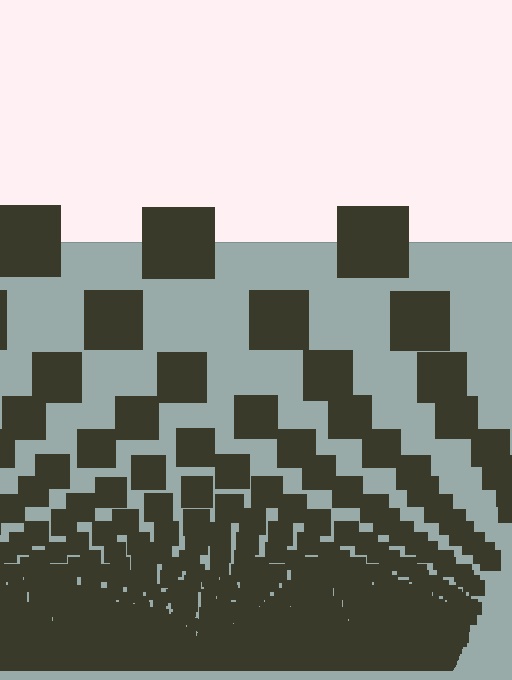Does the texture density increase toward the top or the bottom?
Density increases toward the bottom.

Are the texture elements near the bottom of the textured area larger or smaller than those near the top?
Smaller. The gradient is inverted — elements near the bottom are smaller and denser.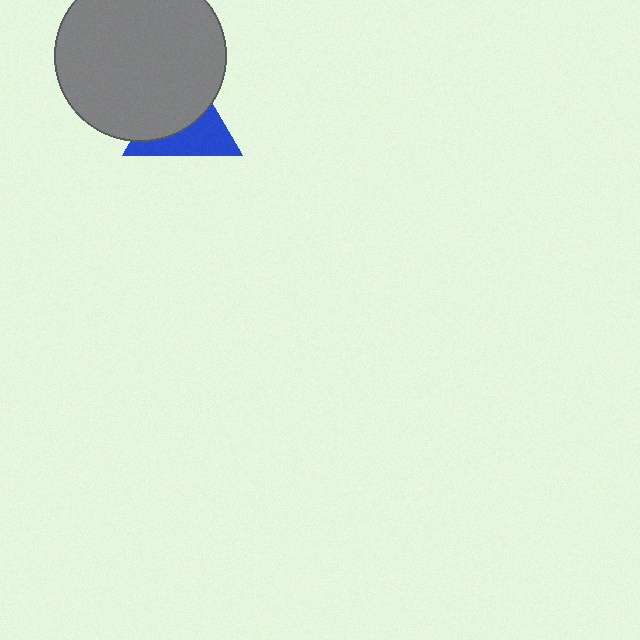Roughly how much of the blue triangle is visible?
A small part of it is visible (roughly 45%).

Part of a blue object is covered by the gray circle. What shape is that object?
It is a triangle.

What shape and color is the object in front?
The object in front is a gray circle.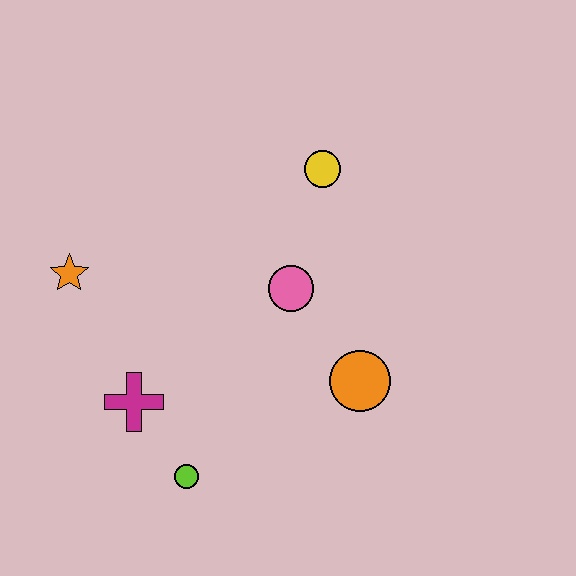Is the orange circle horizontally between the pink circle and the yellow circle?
No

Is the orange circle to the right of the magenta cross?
Yes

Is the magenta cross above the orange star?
No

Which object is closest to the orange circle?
The pink circle is closest to the orange circle.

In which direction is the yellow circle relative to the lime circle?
The yellow circle is above the lime circle.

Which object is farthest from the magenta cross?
The yellow circle is farthest from the magenta cross.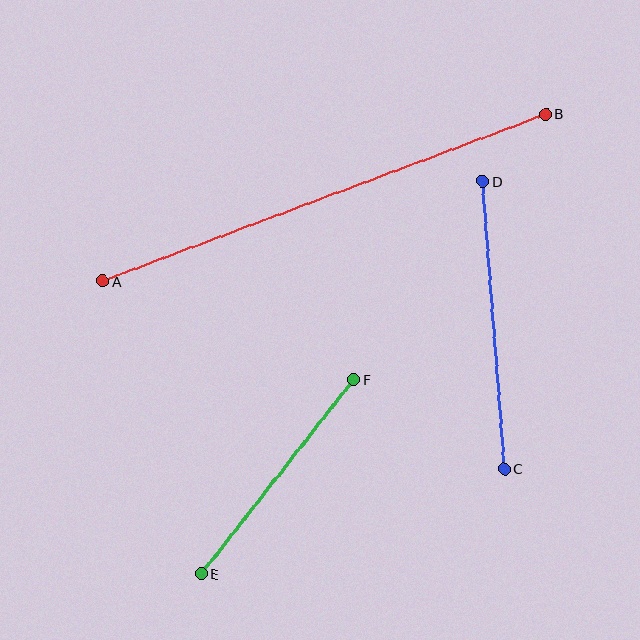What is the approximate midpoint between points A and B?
The midpoint is at approximately (324, 198) pixels.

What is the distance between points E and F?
The distance is approximately 247 pixels.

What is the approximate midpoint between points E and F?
The midpoint is at approximately (277, 477) pixels.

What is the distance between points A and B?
The distance is approximately 473 pixels.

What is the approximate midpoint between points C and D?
The midpoint is at approximately (494, 325) pixels.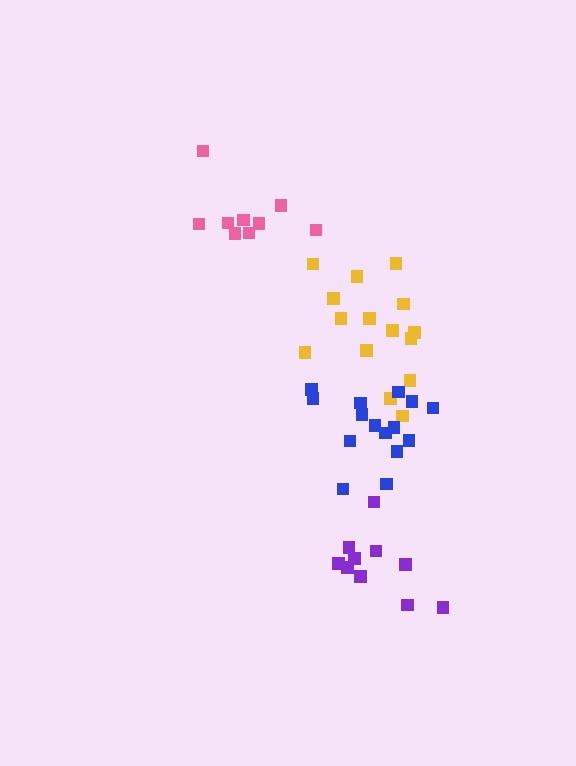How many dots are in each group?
Group 1: 9 dots, Group 2: 15 dots, Group 3: 15 dots, Group 4: 10 dots (49 total).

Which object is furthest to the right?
The purple cluster is rightmost.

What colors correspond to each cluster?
The clusters are colored: pink, yellow, blue, purple.